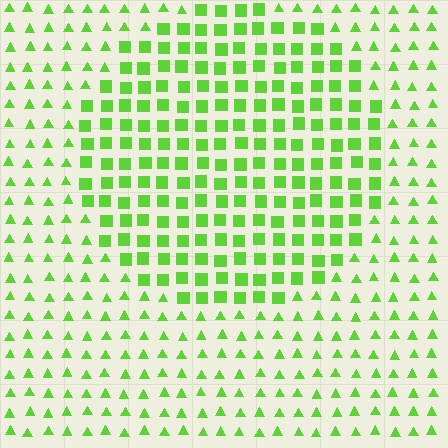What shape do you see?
I see a circle.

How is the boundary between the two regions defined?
The boundary is defined by a change in element shape: squares inside vs. triangles outside. All elements share the same color and spacing.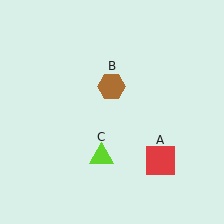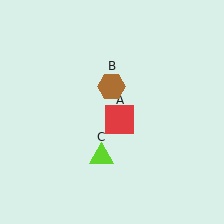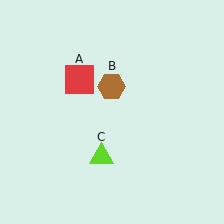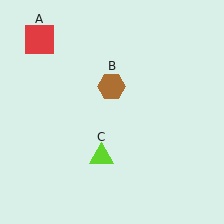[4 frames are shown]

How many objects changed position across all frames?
1 object changed position: red square (object A).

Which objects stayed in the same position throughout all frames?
Brown hexagon (object B) and lime triangle (object C) remained stationary.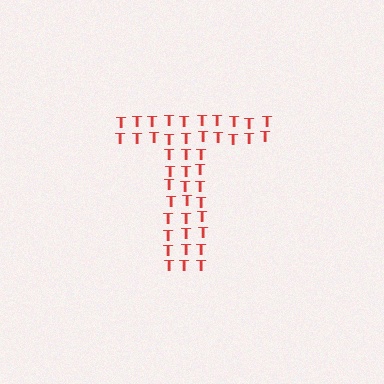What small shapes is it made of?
It is made of small letter T's.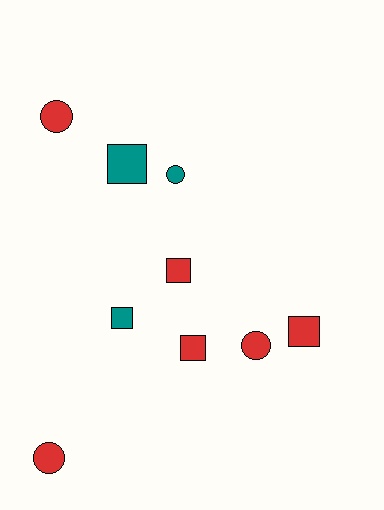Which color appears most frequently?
Red, with 6 objects.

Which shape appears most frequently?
Square, with 5 objects.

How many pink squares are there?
There are no pink squares.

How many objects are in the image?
There are 9 objects.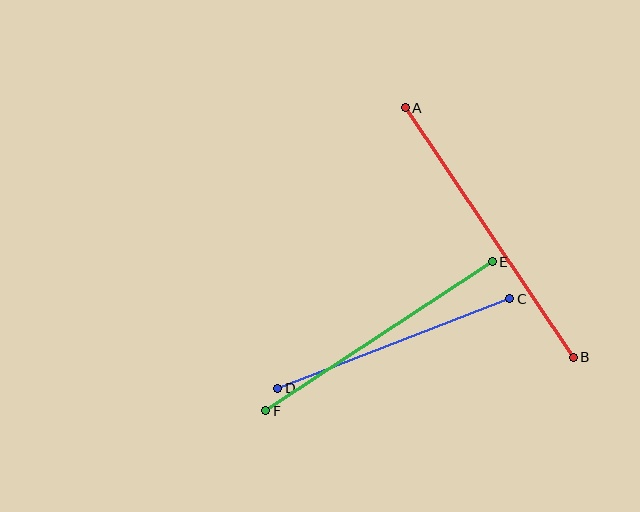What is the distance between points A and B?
The distance is approximately 301 pixels.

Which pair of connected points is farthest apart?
Points A and B are farthest apart.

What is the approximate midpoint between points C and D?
The midpoint is at approximately (394, 343) pixels.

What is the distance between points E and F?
The distance is approximately 271 pixels.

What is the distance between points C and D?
The distance is approximately 248 pixels.